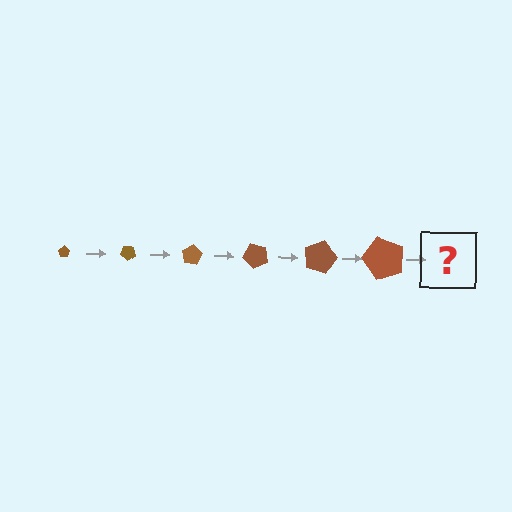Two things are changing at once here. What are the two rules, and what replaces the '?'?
The two rules are that the pentagon grows larger each step and it rotates 40 degrees each step. The '?' should be a pentagon, larger than the previous one and rotated 240 degrees from the start.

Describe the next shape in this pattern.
It should be a pentagon, larger than the previous one and rotated 240 degrees from the start.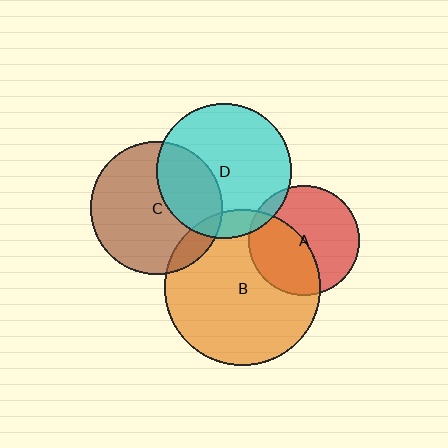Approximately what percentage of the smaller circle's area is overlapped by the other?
Approximately 5%.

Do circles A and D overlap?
Yes.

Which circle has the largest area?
Circle B (orange).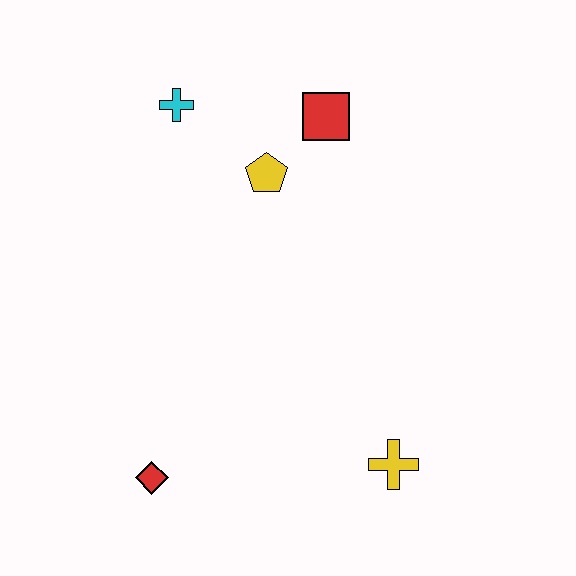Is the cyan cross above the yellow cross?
Yes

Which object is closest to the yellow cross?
The red diamond is closest to the yellow cross.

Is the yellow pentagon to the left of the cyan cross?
No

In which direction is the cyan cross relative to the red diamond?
The cyan cross is above the red diamond.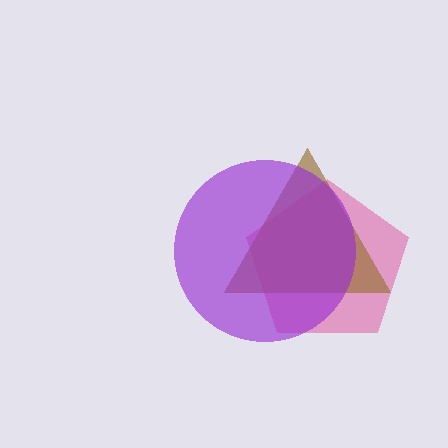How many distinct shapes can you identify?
There are 3 distinct shapes: a pink pentagon, a brown triangle, a purple circle.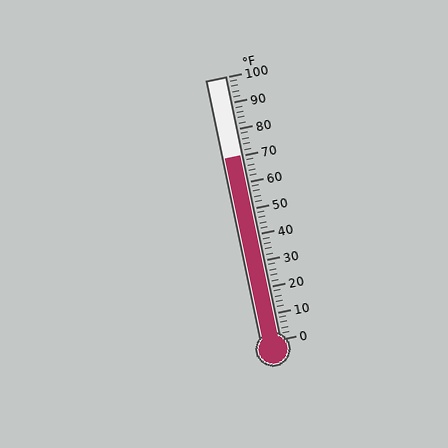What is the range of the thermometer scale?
The thermometer scale ranges from 0°F to 100°F.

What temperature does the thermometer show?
The thermometer shows approximately 70°F.